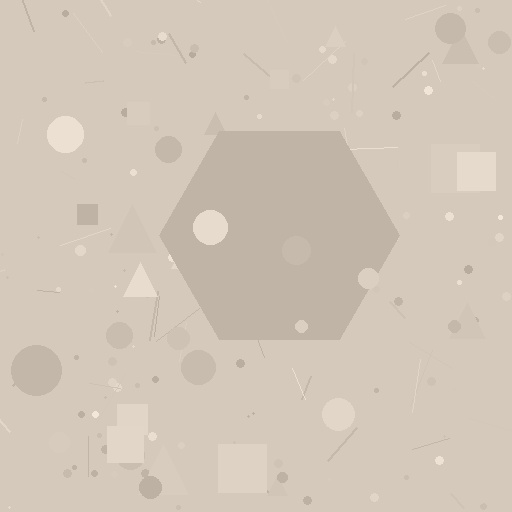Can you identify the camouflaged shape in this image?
The camouflaged shape is a hexagon.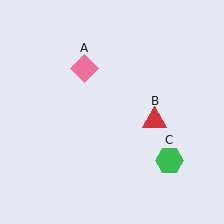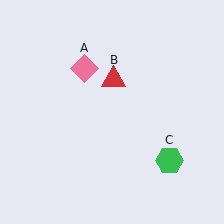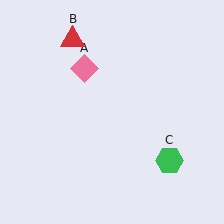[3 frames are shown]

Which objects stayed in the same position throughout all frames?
Pink diamond (object A) and green hexagon (object C) remained stationary.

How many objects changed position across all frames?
1 object changed position: red triangle (object B).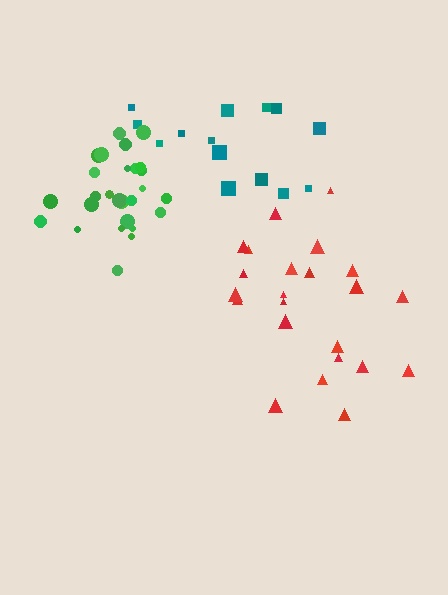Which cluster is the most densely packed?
Green.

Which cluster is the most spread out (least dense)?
Red.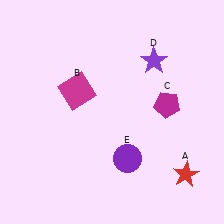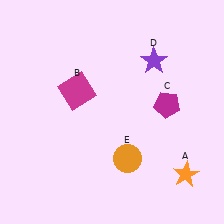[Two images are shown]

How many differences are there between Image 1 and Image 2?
There are 2 differences between the two images.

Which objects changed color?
A changed from red to orange. E changed from purple to orange.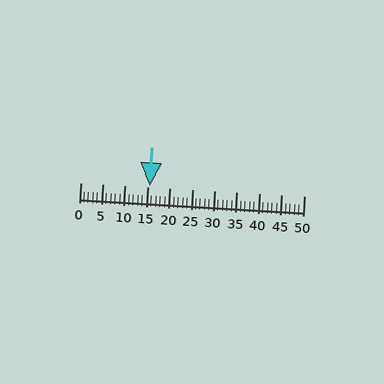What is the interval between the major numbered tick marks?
The major tick marks are spaced 5 units apart.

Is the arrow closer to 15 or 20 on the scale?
The arrow is closer to 15.